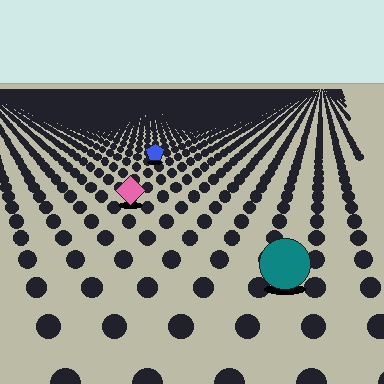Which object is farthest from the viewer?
The blue pentagon is farthest from the viewer. It appears smaller and the ground texture around it is denser.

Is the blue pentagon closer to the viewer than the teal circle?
No. The teal circle is closer — you can tell from the texture gradient: the ground texture is coarser near it.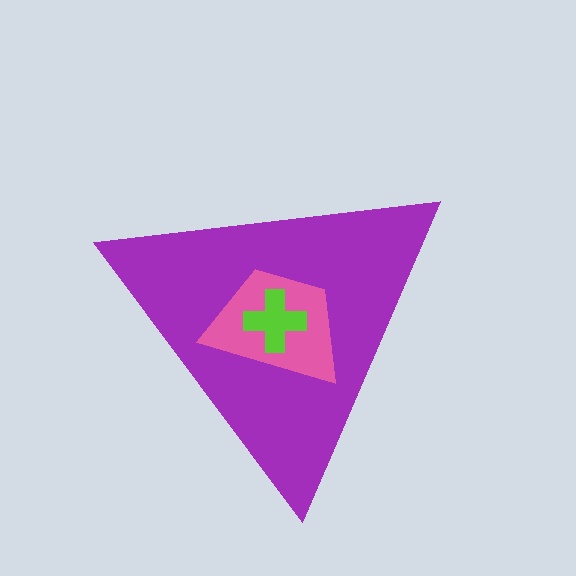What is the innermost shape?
The lime cross.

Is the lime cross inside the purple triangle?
Yes.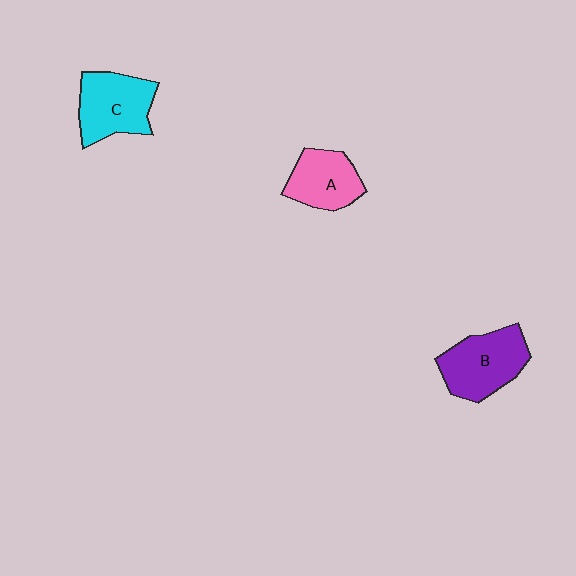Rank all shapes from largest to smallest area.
From largest to smallest: B (purple), C (cyan), A (pink).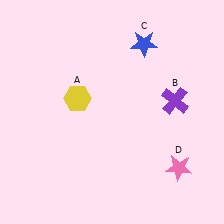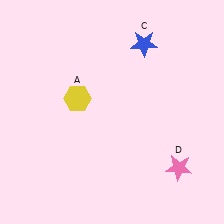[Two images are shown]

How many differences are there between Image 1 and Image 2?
There is 1 difference between the two images.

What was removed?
The purple cross (B) was removed in Image 2.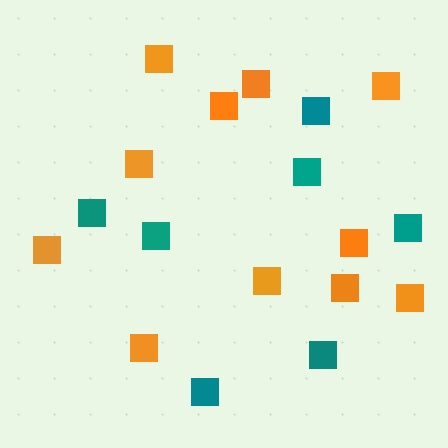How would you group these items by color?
There are 2 groups: one group of teal squares (7) and one group of orange squares (11).